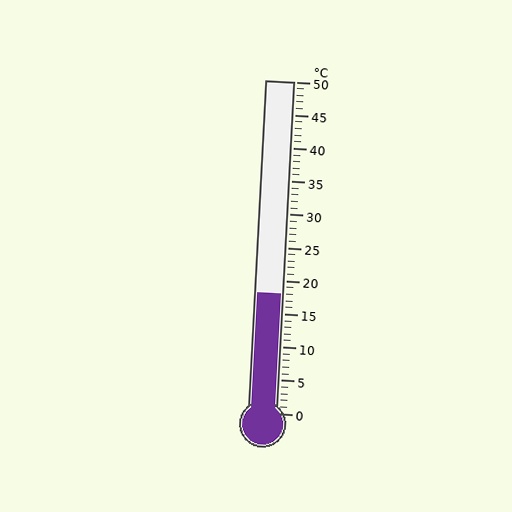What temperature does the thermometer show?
The thermometer shows approximately 18°C.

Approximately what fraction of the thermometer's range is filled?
The thermometer is filled to approximately 35% of its range.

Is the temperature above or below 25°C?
The temperature is below 25°C.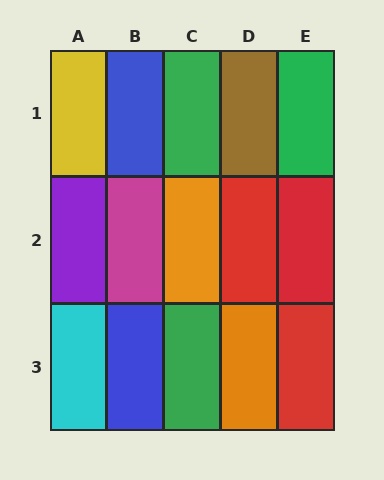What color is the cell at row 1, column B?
Blue.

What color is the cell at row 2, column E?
Red.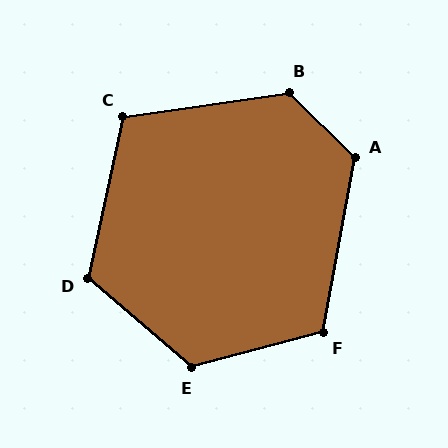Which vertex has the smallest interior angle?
C, at approximately 111 degrees.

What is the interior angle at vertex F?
Approximately 115 degrees (obtuse).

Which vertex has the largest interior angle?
B, at approximately 127 degrees.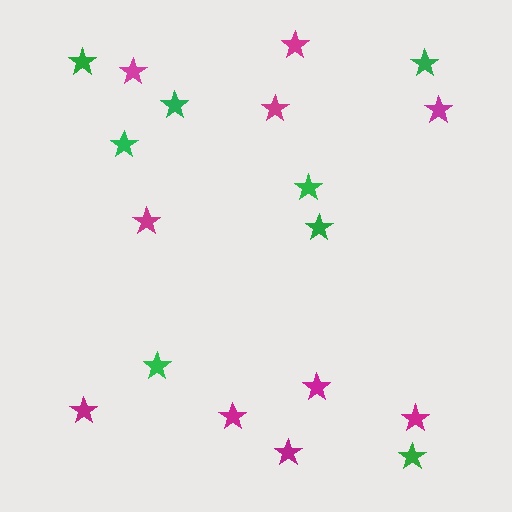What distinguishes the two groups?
There are 2 groups: one group of magenta stars (10) and one group of green stars (8).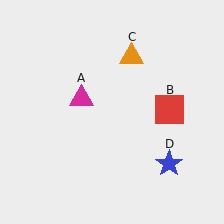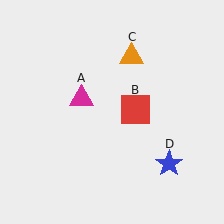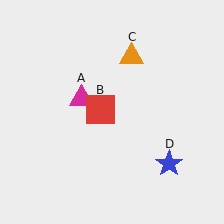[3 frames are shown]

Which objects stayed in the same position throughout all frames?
Magenta triangle (object A) and orange triangle (object C) and blue star (object D) remained stationary.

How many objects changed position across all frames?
1 object changed position: red square (object B).